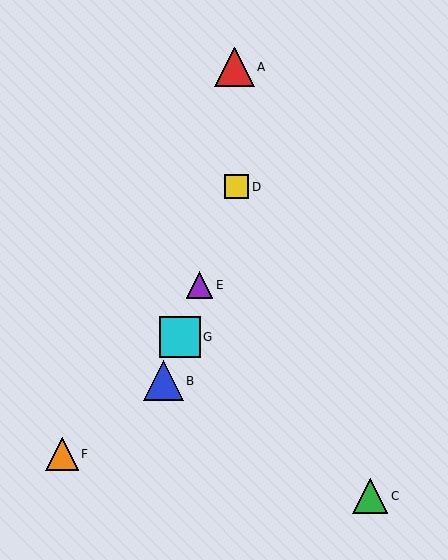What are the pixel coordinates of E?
Object E is at (199, 285).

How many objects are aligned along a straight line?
4 objects (B, D, E, G) are aligned along a straight line.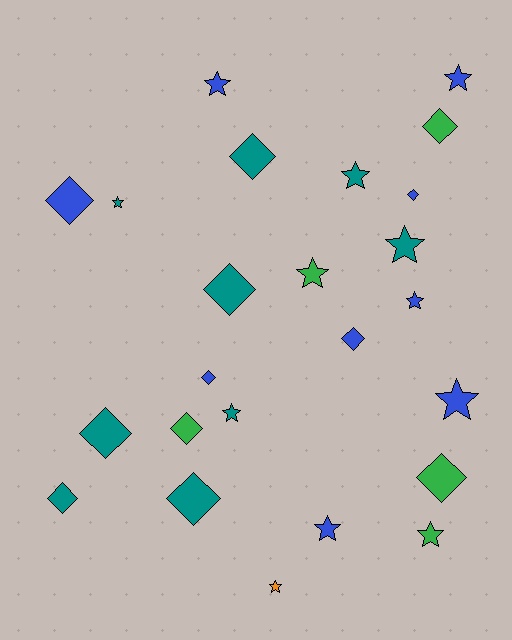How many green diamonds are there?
There are 3 green diamonds.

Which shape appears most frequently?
Diamond, with 12 objects.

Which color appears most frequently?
Teal, with 9 objects.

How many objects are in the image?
There are 24 objects.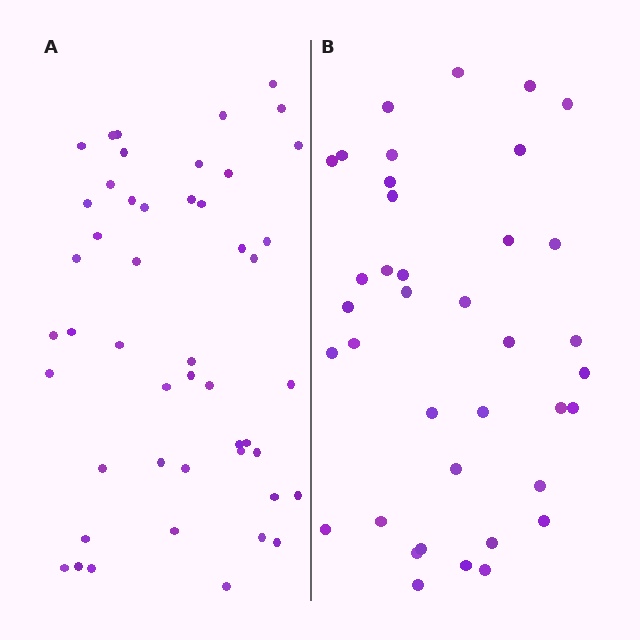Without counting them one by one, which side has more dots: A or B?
Region A (the left region) has more dots.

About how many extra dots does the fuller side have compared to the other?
Region A has roughly 10 or so more dots than region B.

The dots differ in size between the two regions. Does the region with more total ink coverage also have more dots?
No. Region B has more total ink coverage because its dots are larger, but region A actually contains more individual dots. Total area can be misleading — the number of items is what matters here.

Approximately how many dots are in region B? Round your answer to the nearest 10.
About 40 dots. (The exact count is 38, which rounds to 40.)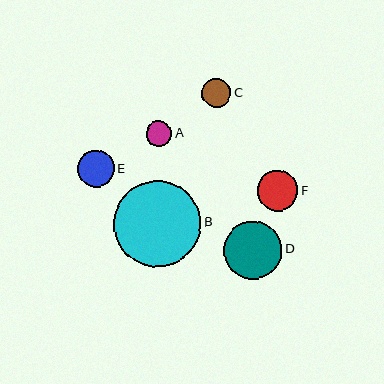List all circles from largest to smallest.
From largest to smallest: B, D, F, E, C, A.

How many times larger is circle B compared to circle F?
Circle B is approximately 2.1 times the size of circle F.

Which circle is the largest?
Circle B is the largest with a size of approximately 87 pixels.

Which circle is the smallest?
Circle A is the smallest with a size of approximately 26 pixels.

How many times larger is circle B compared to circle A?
Circle B is approximately 3.4 times the size of circle A.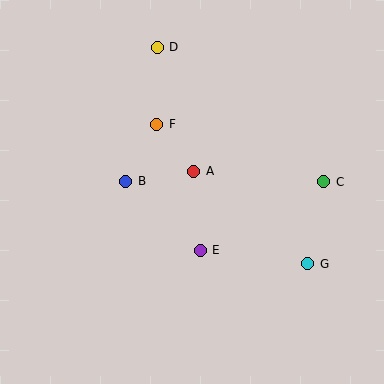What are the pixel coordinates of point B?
Point B is at (126, 182).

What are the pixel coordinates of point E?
Point E is at (200, 250).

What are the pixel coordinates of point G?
Point G is at (308, 264).